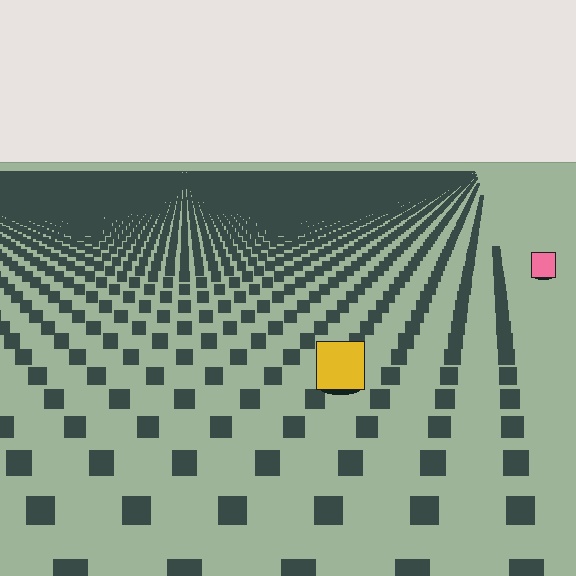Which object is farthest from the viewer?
The pink square is farthest from the viewer. It appears smaller and the ground texture around it is denser.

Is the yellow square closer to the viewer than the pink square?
Yes. The yellow square is closer — you can tell from the texture gradient: the ground texture is coarser near it.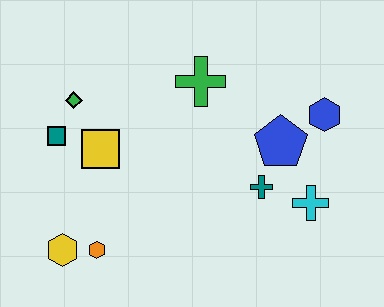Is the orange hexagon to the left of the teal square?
No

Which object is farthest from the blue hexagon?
The yellow hexagon is farthest from the blue hexagon.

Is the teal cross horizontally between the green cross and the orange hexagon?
No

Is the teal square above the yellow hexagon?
Yes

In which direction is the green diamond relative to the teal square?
The green diamond is above the teal square.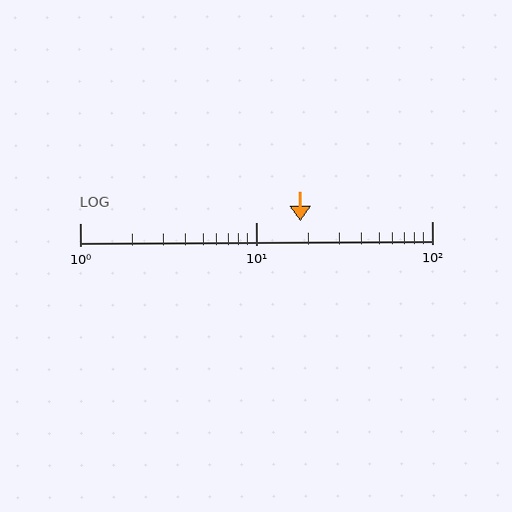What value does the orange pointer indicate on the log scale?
The pointer indicates approximately 18.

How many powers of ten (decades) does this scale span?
The scale spans 2 decades, from 1 to 100.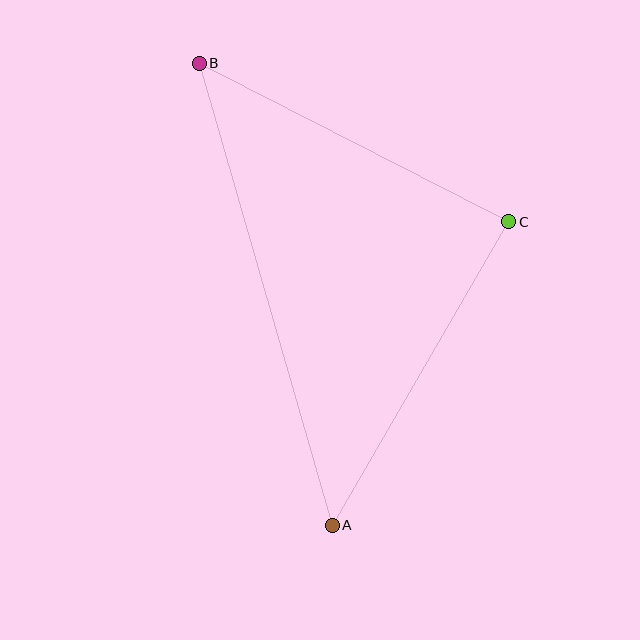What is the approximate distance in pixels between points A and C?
The distance between A and C is approximately 351 pixels.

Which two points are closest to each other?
Points B and C are closest to each other.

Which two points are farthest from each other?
Points A and B are farthest from each other.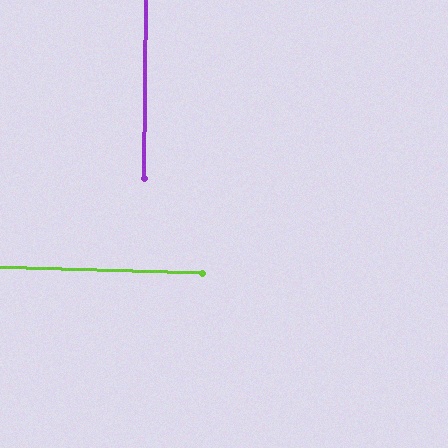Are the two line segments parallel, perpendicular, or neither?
Perpendicular — they meet at approximately 89°.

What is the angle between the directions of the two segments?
Approximately 89 degrees.